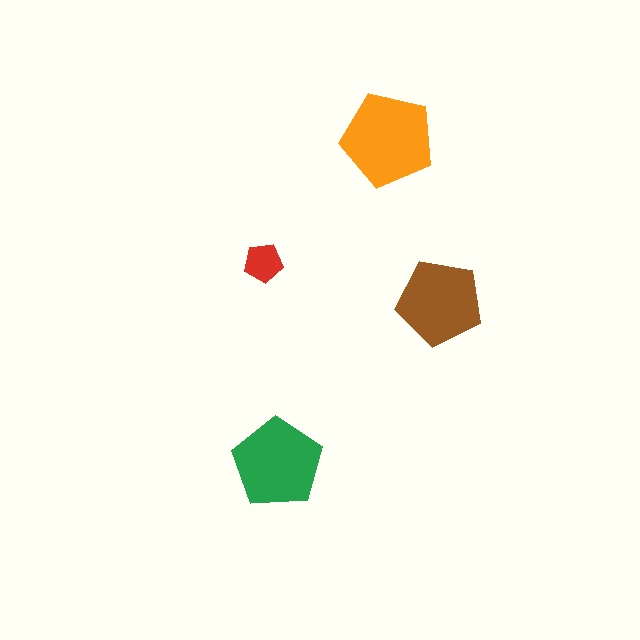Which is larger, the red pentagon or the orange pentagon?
The orange one.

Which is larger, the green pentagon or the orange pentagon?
The orange one.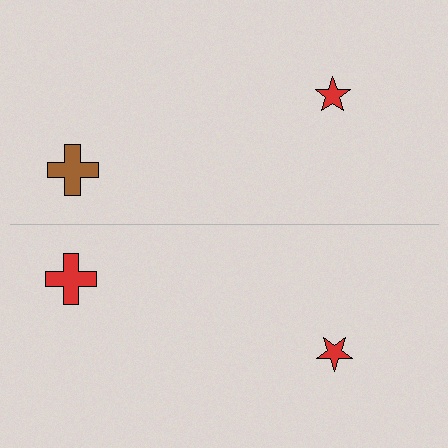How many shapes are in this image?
There are 4 shapes in this image.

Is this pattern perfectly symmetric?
No, the pattern is not perfectly symmetric. The red cross on the bottom side breaks the symmetry — its mirror counterpart is brown.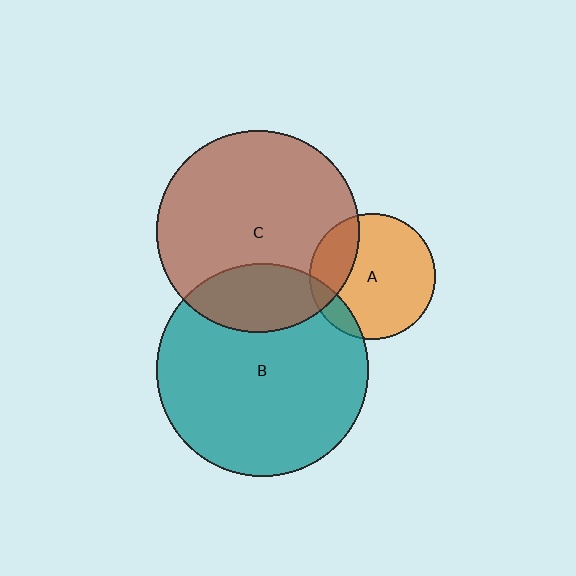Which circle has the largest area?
Circle B (teal).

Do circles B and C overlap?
Yes.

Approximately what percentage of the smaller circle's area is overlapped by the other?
Approximately 25%.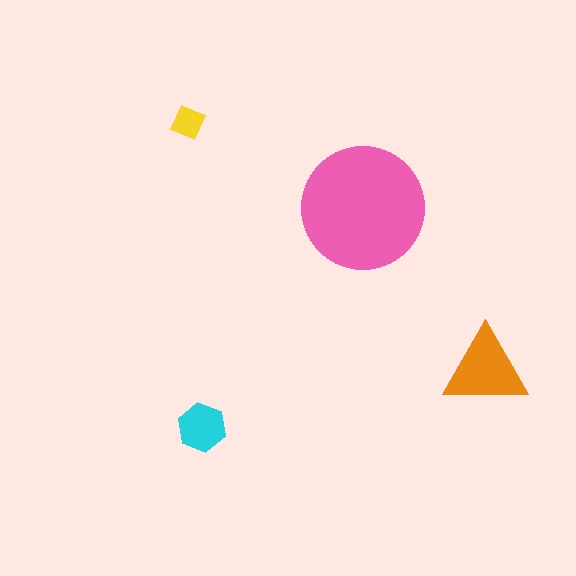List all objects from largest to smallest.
The pink circle, the orange triangle, the cyan hexagon, the yellow diamond.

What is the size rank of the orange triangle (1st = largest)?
2nd.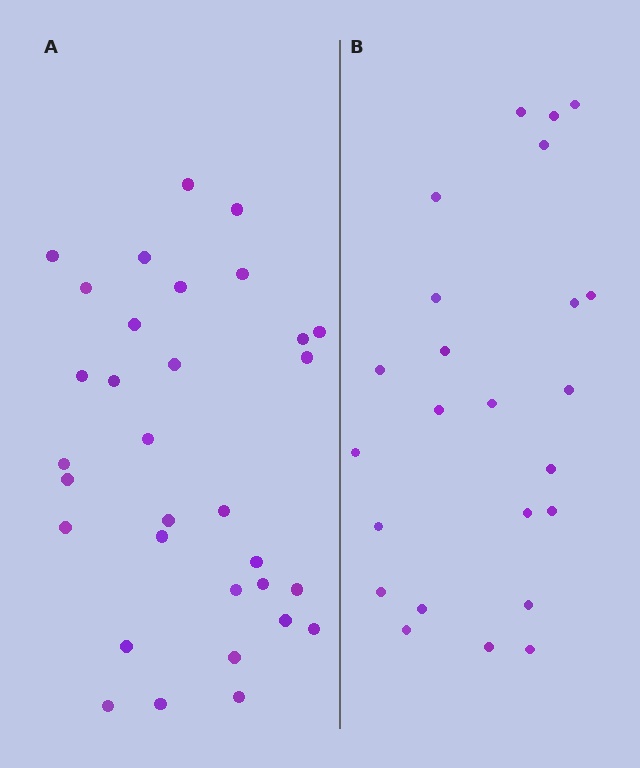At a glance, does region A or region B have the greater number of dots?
Region A (the left region) has more dots.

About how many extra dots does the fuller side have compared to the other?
Region A has roughly 8 or so more dots than region B.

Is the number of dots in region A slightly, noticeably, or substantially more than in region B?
Region A has noticeably more, but not dramatically so. The ratio is roughly 1.3 to 1.